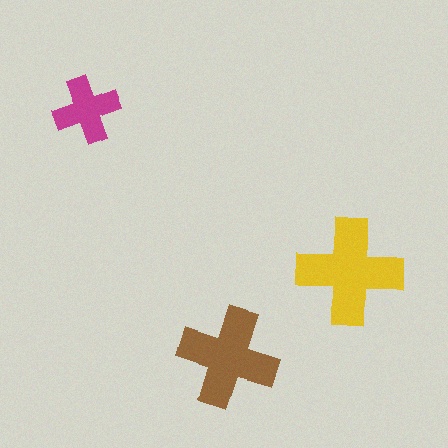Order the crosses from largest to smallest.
the yellow one, the brown one, the magenta one.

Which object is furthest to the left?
The magenta cross is leftmost.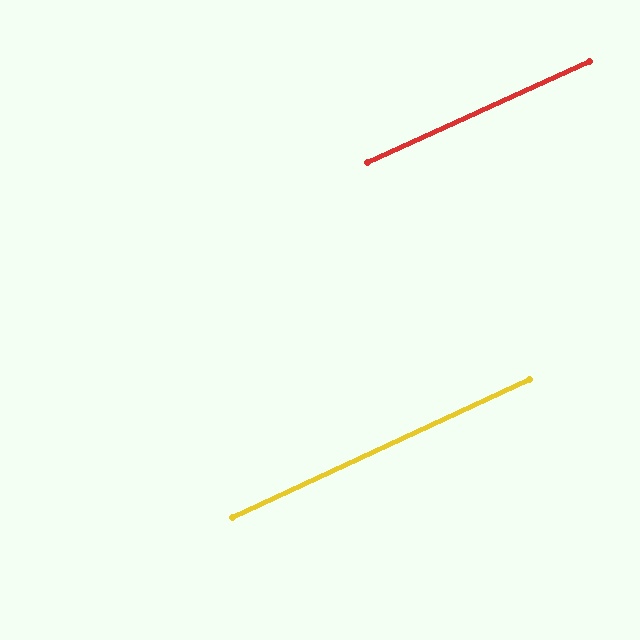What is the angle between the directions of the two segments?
Approximately 0 degrees.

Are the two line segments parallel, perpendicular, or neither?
Parallel — their directions differ by only 0.4°.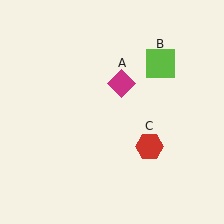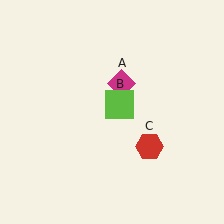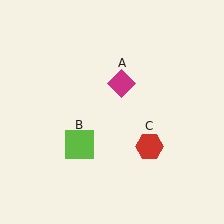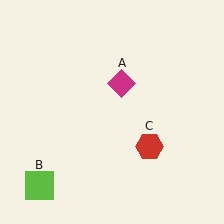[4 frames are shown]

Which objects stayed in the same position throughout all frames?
Magenta diamond (object A) and red hexagon (object C) remained stationary.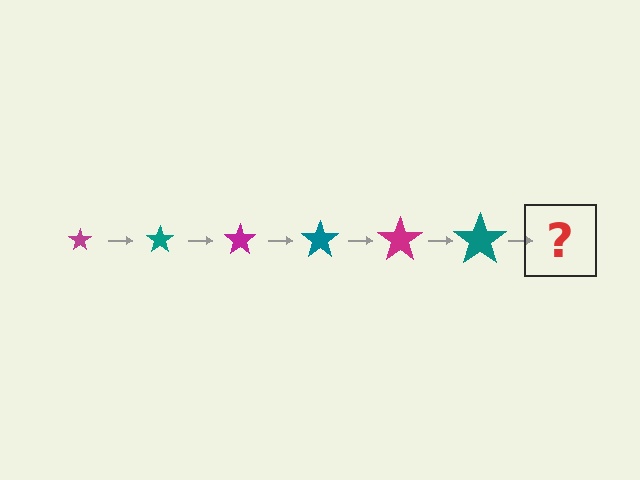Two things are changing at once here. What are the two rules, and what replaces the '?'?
The two rules are that the star grows larger each step and the color cycles through magenta and teal. The '?' should be a magenta star, larger than the previous one.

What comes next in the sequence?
The next element should be a magenta star, larger than the previous one.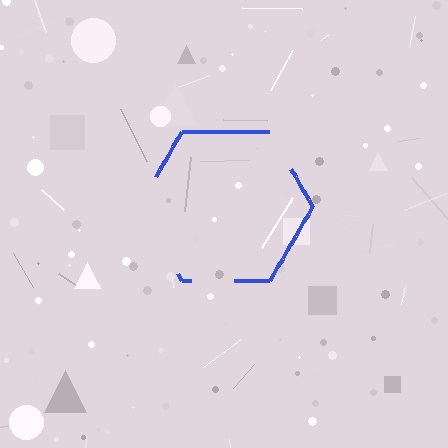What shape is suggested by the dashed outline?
The dashed outline suggests a hexagon.